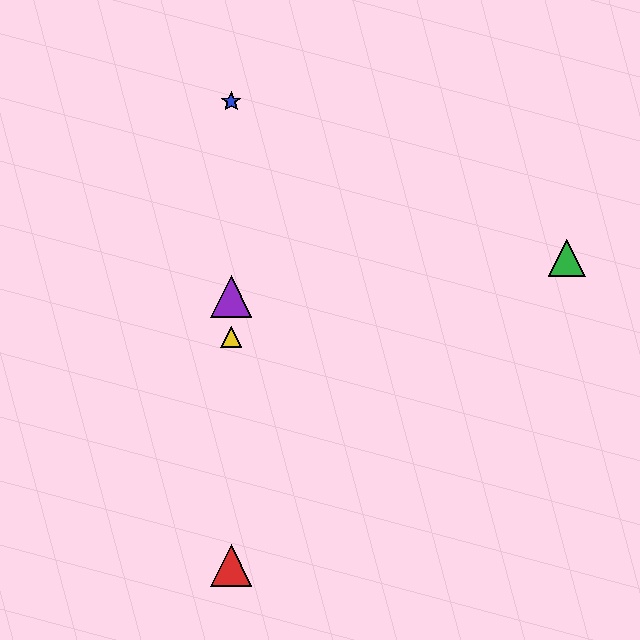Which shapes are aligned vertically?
The red triangle, the blue star, the yellow triangle, the purple triangle are aligned vertically.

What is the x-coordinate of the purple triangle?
The purple triangle is at x≈231.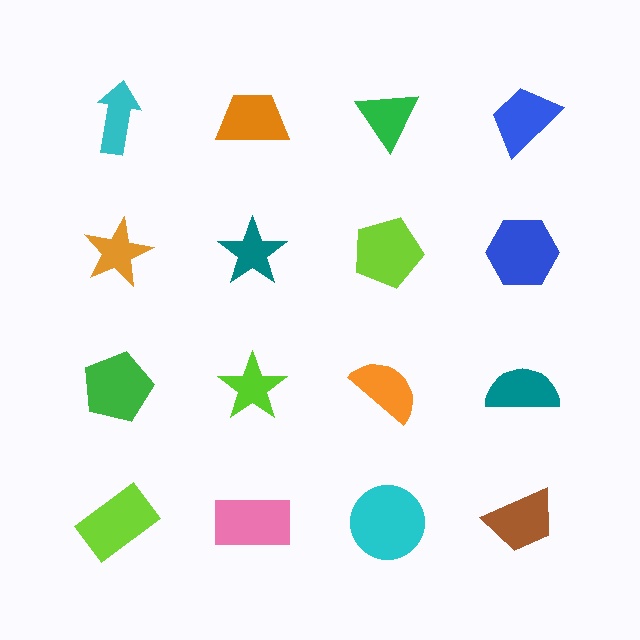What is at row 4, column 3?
A cyan circle.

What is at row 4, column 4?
A brown trapezoid.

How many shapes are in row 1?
4 shapes.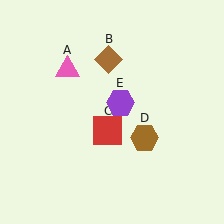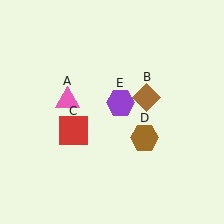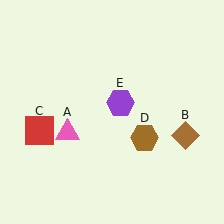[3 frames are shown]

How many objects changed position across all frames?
3 objects changed position: pink triangle (object A), brown diamond (object B), red square (object C).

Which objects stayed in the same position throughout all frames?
Brown hexagon (object D) and purple hexagon (object E) remained stationary.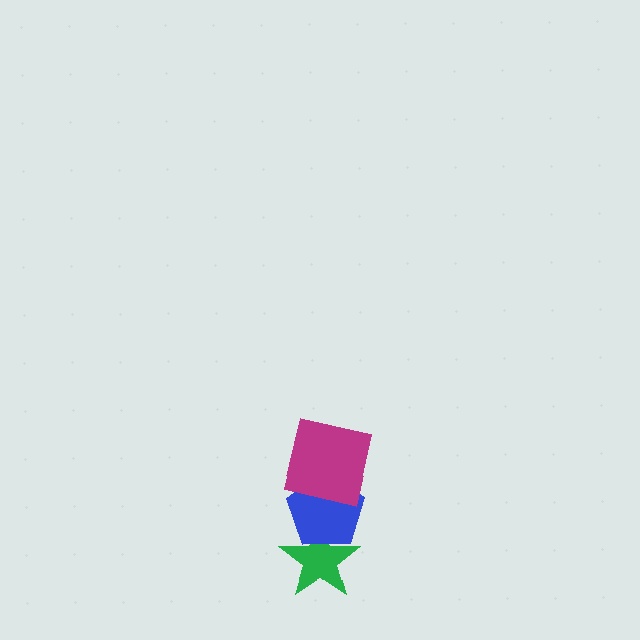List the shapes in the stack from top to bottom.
From top to bottom: the magenta square, the blue pentagon, the green star.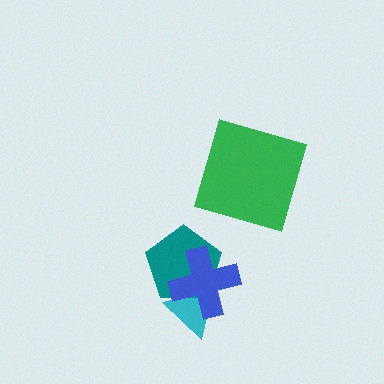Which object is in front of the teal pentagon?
The blue cross is in front of the teal pentagon.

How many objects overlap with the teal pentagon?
2 objects overlap with the teal pentagon.